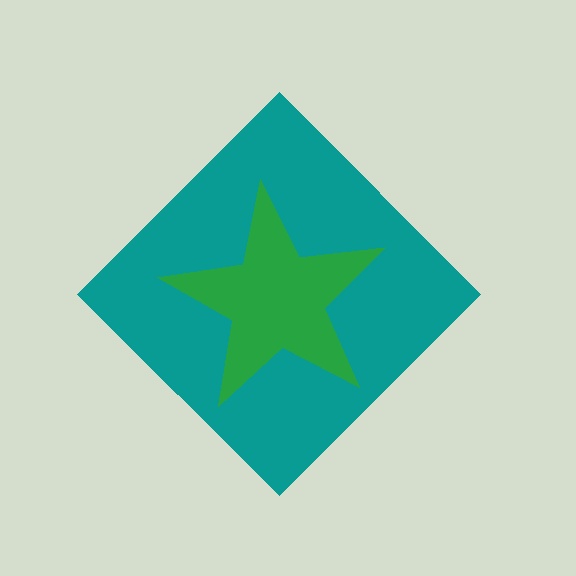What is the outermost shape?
The teal diamond.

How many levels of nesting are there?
2.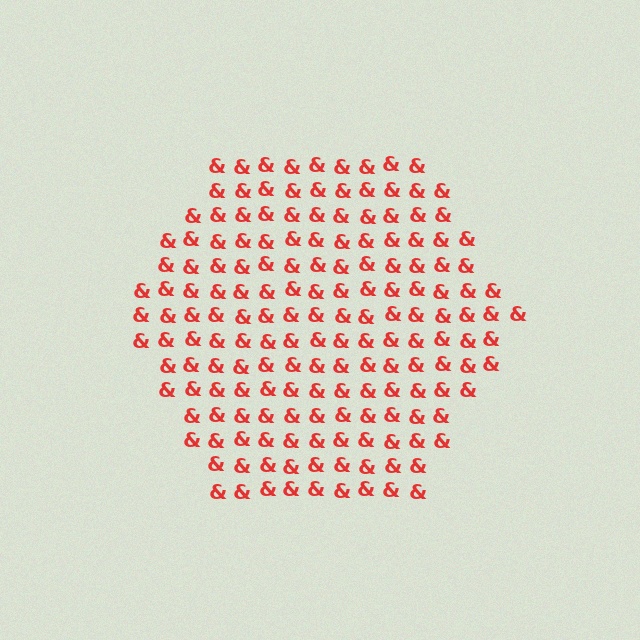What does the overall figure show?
The overall figure shows a hexagon.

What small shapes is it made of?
It is made of small ampersands.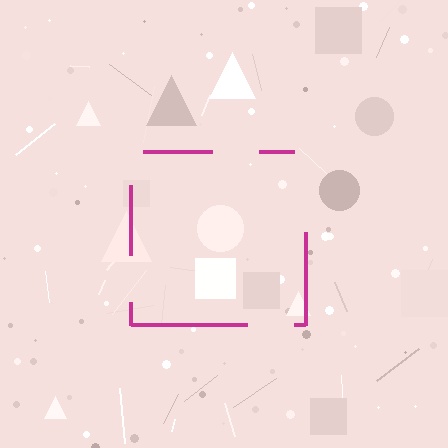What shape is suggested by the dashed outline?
The dashed outline suggests a square.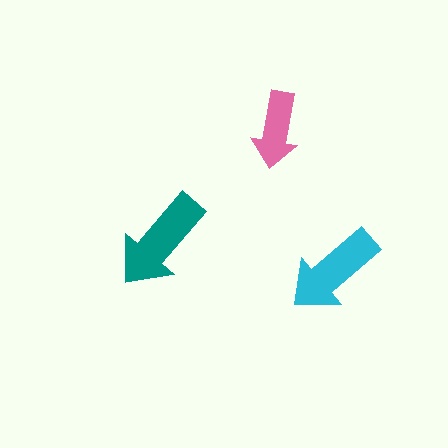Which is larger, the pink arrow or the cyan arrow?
The cyan one.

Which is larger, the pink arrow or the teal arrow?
The teal one.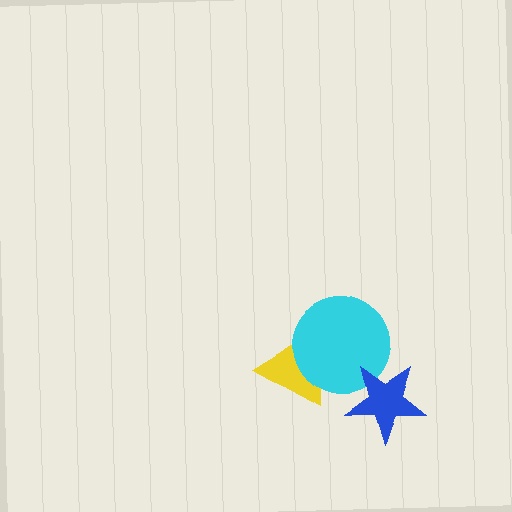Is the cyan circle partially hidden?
Yes, it is partially covered by another shape.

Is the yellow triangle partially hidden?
Yes, it is partially covered by another shape.